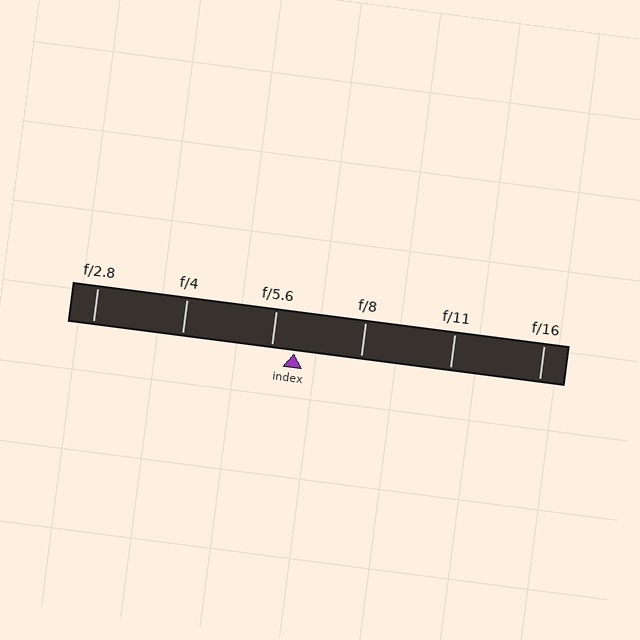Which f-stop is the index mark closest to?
The index mark is closest to f/5.6.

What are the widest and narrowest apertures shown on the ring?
The widest aperture shown is f/2.8 and the narrowest is f/16.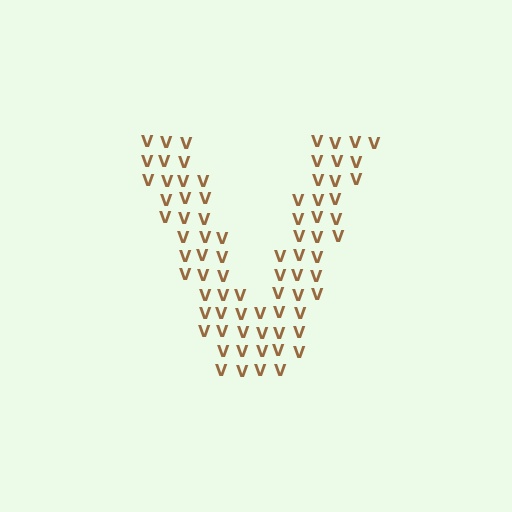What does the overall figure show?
The overall figure shows the letter V.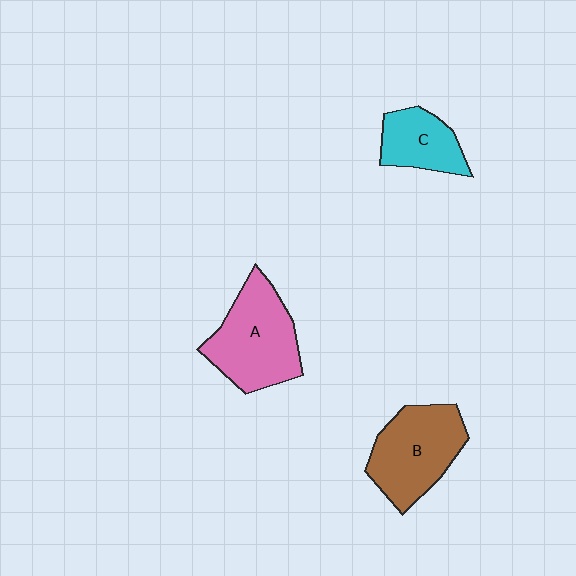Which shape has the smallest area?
Shape C (cyan).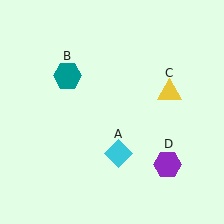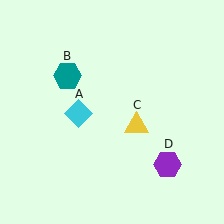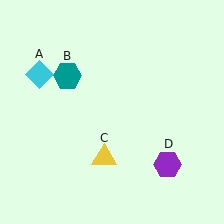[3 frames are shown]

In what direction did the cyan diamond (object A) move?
The cyan diamond (object A) moved up and to the left.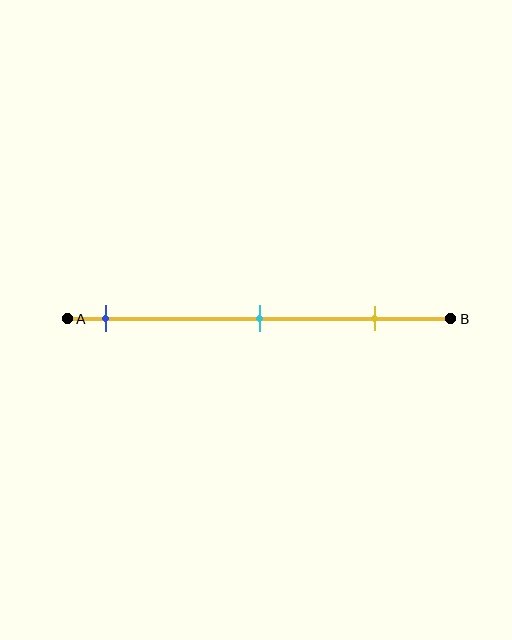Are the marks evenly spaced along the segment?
Yes, the marks are approximately evenly spaced.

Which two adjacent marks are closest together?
The cyan and yellow marks are the closest adjacent pair.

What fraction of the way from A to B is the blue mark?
The blue mark is approximately 10% (0.1) of the way from A to B.